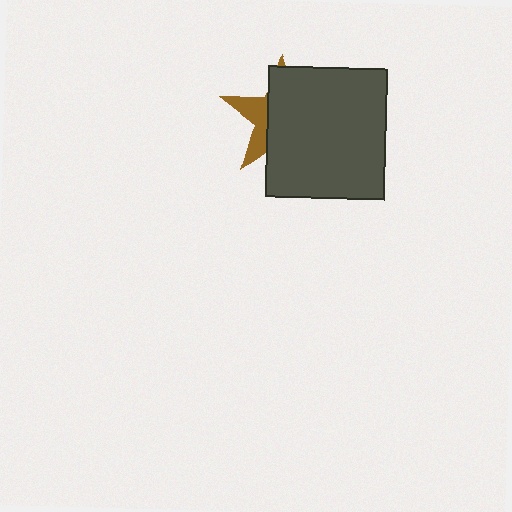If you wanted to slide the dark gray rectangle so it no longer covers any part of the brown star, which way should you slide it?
Slide it right — that is the most direct way to separate the two shapes.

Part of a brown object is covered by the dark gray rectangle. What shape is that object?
It is a star.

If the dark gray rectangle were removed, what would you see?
You would see the complete brown star.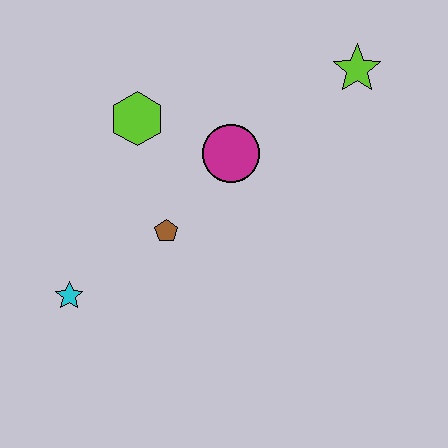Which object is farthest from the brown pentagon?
The lime star is farthest from the brown pentagon.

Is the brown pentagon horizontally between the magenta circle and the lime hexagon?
Yes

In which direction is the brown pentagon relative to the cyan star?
The brown pentagon is to the right of the cyan star.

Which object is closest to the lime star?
The magenta circle is closest to the lime star.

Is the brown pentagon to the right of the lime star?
No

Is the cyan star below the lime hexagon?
Yes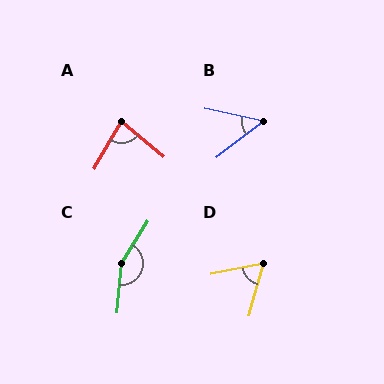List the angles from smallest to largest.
B (50°), D (63°), A (81°), C (154°).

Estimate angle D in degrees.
Approximately 63 degrees.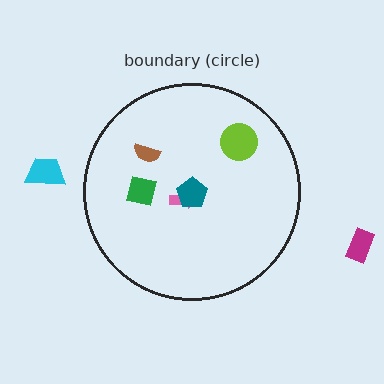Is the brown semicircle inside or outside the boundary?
Inside.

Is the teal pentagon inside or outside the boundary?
Inside.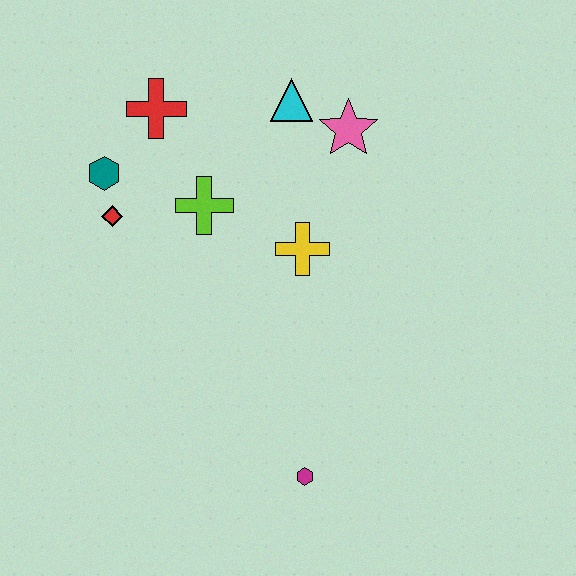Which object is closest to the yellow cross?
The lime cross is closest to the yellow cross.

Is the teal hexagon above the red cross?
No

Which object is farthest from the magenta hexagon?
The red cross is farthest from the magenta hexagon.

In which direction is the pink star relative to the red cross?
The pink star is to the right of the red cross.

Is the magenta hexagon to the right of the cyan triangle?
Yes